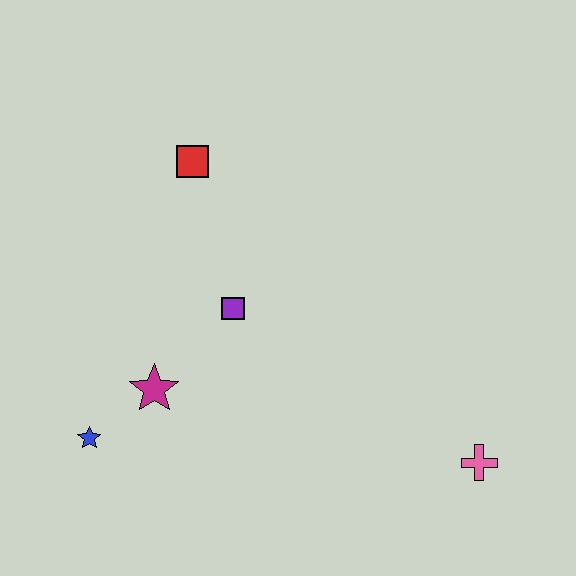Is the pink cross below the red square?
Yes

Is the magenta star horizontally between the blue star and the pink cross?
Yes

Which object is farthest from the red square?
The pink cross is farthest from the red square.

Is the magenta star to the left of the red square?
Yes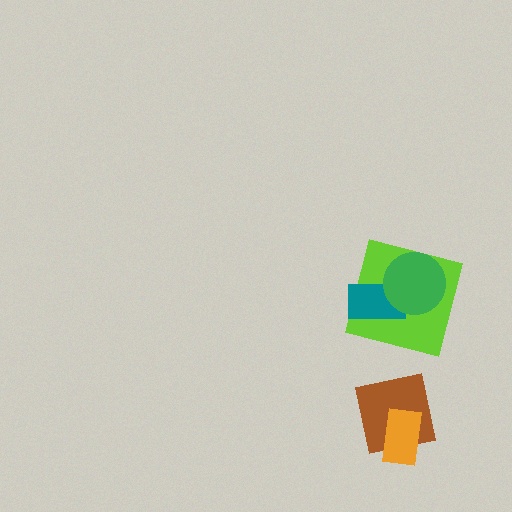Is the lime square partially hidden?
Yes, it is partially covered by another shape.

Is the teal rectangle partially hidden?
Yes, it is partially covered by another shape.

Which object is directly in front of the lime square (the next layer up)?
The teal rectangle is directly in front of the lime square.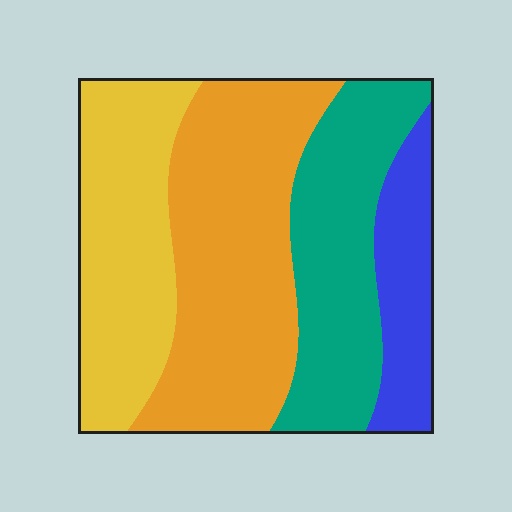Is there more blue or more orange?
Orange.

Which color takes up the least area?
Blue, at roughly 15%.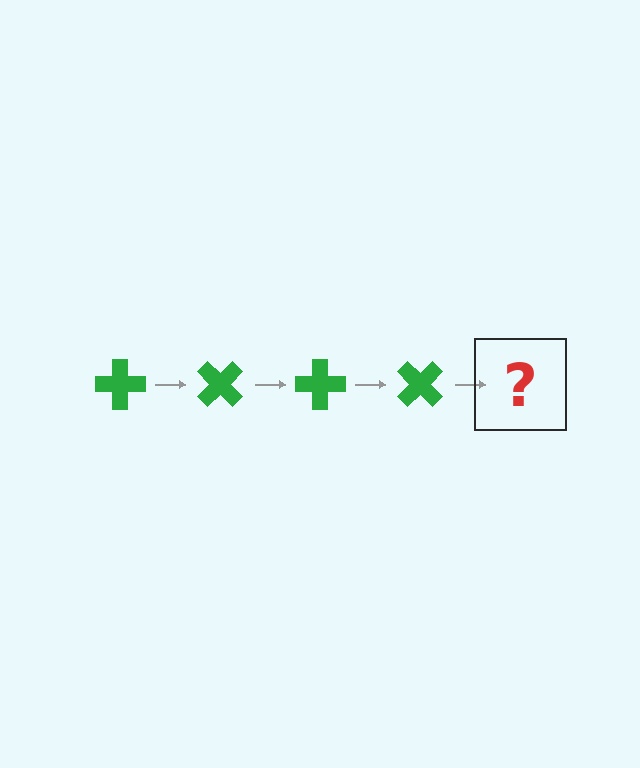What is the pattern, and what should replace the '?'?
The pattern is that the cross rotates 45 degrees each step. The '?' should be a green cross rotated 180 degrees.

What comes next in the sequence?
The next element should be a green cross rotated 180 degrees.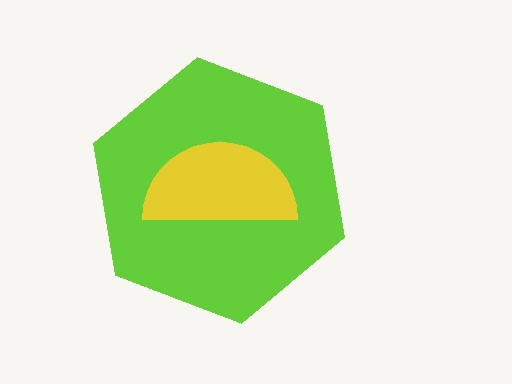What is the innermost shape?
The yellow semicircle.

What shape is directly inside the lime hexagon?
The yellow semicircle.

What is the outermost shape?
The lime hexagon.